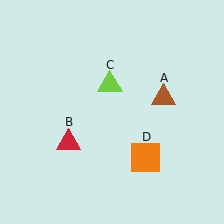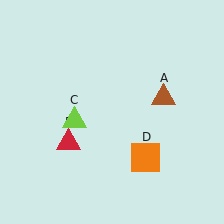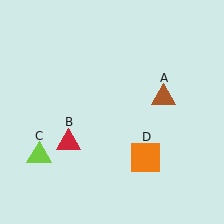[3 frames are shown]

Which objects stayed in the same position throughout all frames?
Brown triangle (object A) and red triangle (object B) and orange square (object D) remained stationary.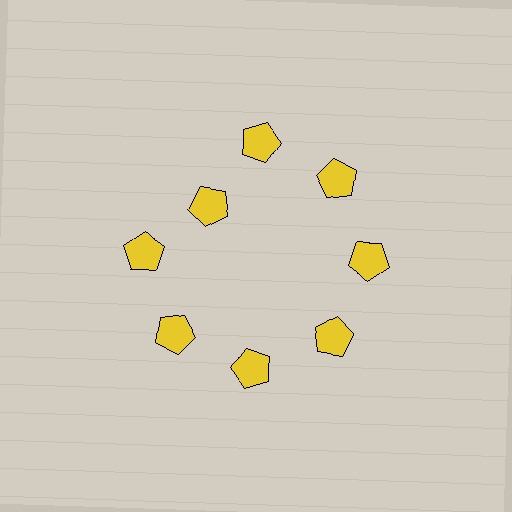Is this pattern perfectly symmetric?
No. The 8 yellow pentagons are arranged in a ring, but one element near the 10 o'clock position is pulled inward toward the center, breaking the 8-fold rotational symmetry.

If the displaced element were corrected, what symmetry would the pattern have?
It would have 8-fold rotational symmetry — the pattern would map onto itself every 45 degrees.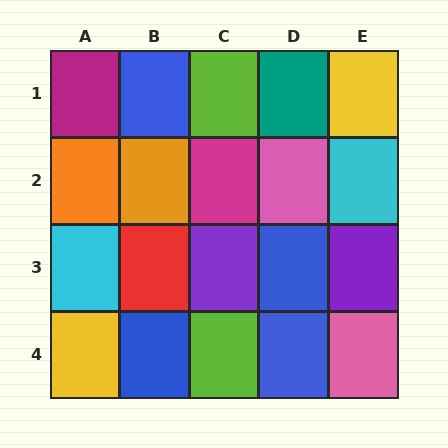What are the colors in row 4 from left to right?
Yellow, blue, lime, blue, pink.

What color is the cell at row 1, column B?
Blue.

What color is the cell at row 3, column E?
Purple.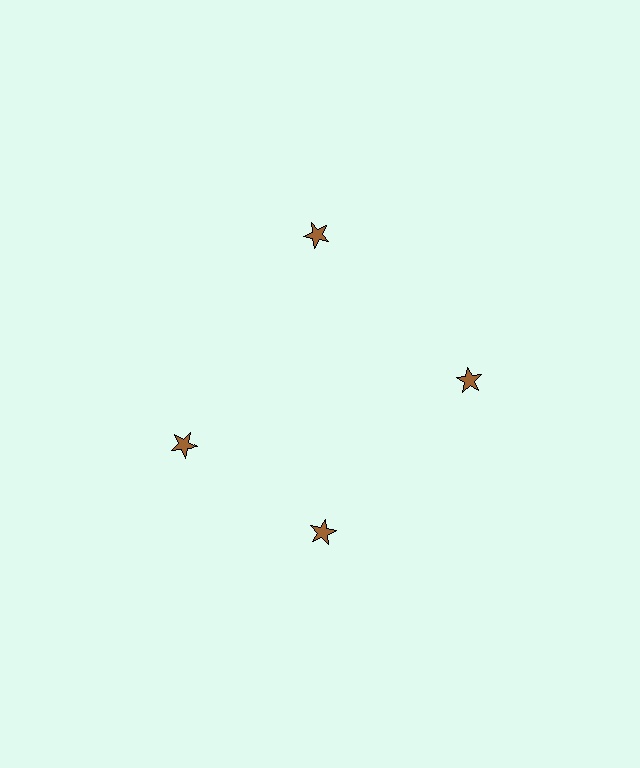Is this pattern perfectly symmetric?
No. The 4 brown stars are arranged in a ring, but one element near the 9 o'clock position is rotated out of alignment along the ring, breaking the 4-fold rotational symmetry.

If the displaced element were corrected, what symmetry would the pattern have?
It would have 4-fold rotational symmetry — the pattern would map onto itself every 90 degrees.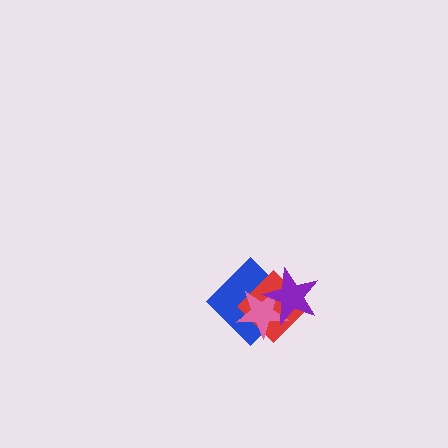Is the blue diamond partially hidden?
Yes, it is partially covered by another shape.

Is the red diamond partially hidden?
Yes, it is partially covered by another shape.